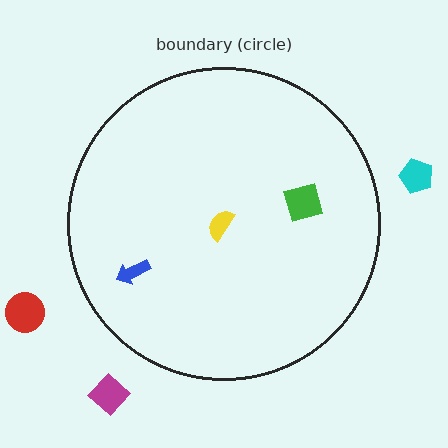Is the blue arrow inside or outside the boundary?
Inside.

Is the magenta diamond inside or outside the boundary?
Outside.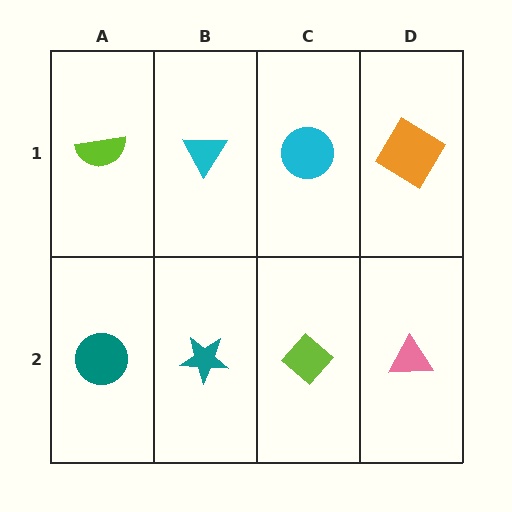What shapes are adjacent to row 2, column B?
A cyan triangle (row 1, column B), a teal circle (row 2, column A), a lime diamond (row 2, column C).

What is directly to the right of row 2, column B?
A lime diamond.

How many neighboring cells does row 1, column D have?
2.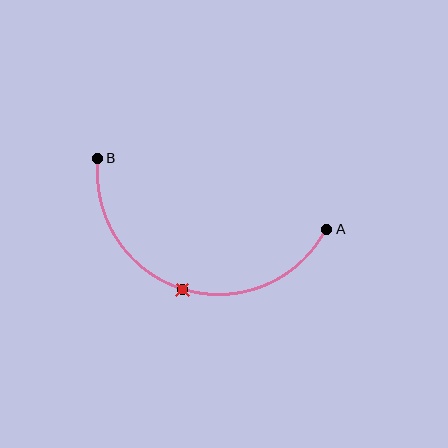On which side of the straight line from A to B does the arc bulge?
The arc bulges below the straight line connecting A and B.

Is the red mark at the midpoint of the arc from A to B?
Yes. The red mark lies on the arc at equal arc-length from both A and B — it is the arc midpoint.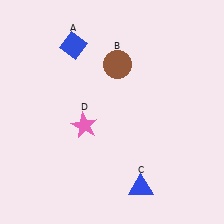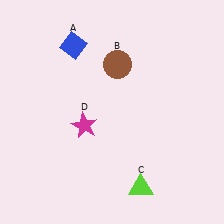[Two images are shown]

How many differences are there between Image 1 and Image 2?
There are 2 differences between the two images.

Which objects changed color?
C changed from blue to lime. D changed from pink to magenta.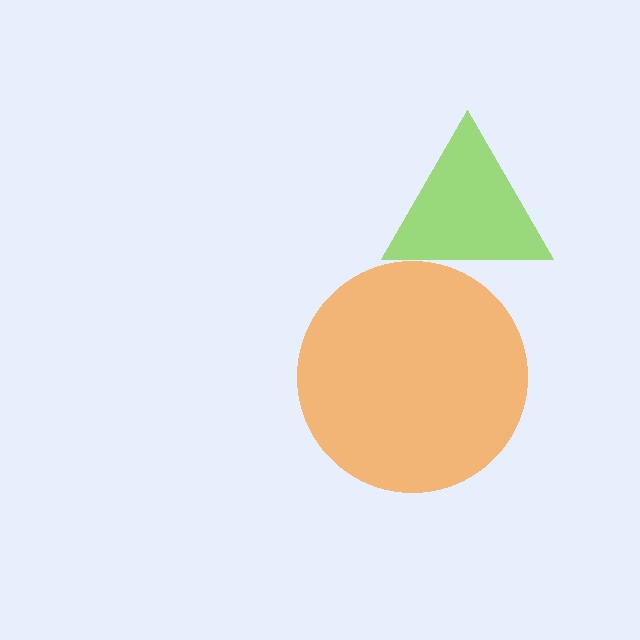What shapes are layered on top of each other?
The layered shapes are: a lime triangle, an orange circle.